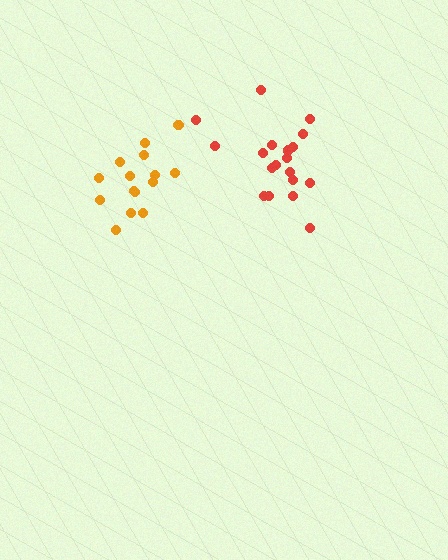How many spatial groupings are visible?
There are 2 spatial groupings.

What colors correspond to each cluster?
The clusters are colored: orange, red.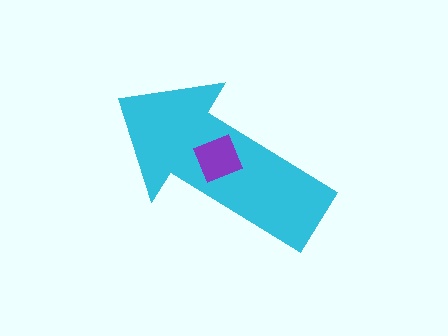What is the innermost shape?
The purple square.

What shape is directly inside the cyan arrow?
The purple square.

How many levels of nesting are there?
2.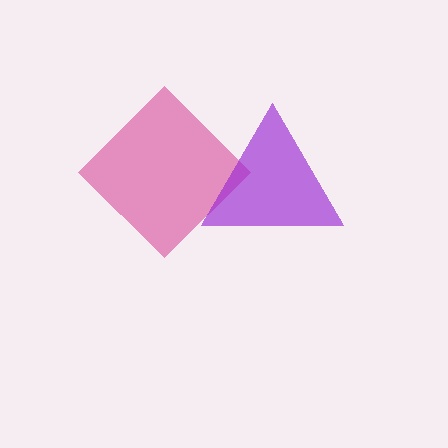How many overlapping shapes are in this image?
There are 2 overlapping shapes in the image.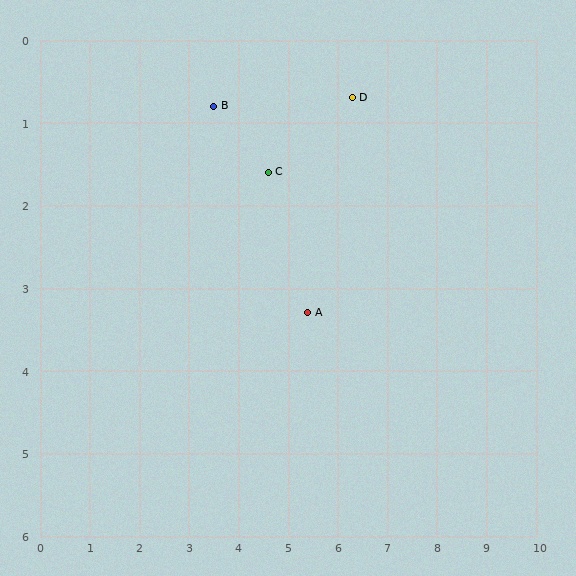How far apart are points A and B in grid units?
Points A and B are about 3.1 grid units apart.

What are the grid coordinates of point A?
Point A is at approximately (5.4, 3.3).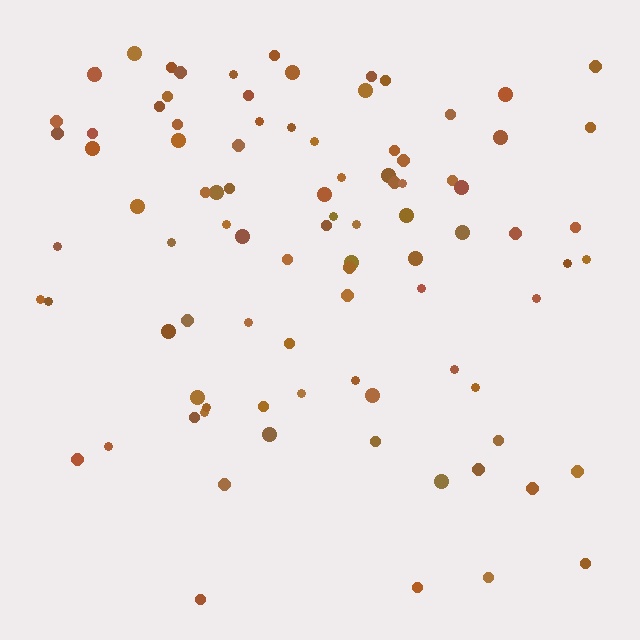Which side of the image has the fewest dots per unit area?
The bottom.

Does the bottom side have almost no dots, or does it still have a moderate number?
Still a moderate number, just noticeably fewer than the top.